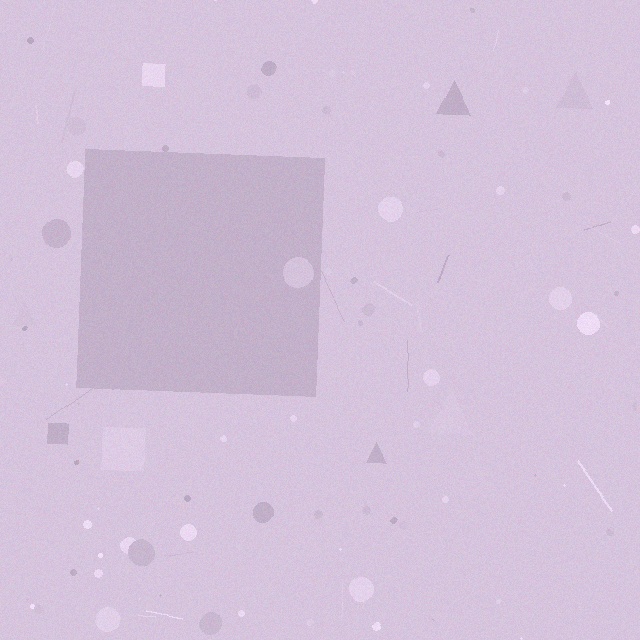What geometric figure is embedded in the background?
A square is embedded in the background.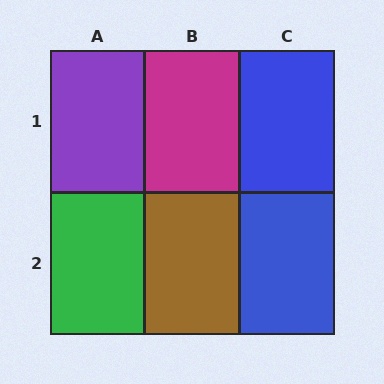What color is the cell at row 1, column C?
Blue.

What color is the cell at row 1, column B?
Magenta.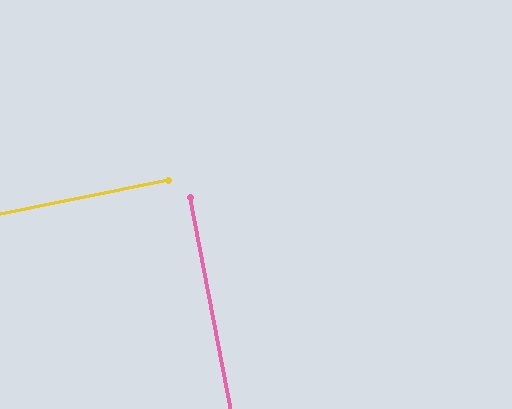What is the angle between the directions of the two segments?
Approximately 89 degrees.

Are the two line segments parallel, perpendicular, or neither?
Perpendicular — they meet at approximately 89°.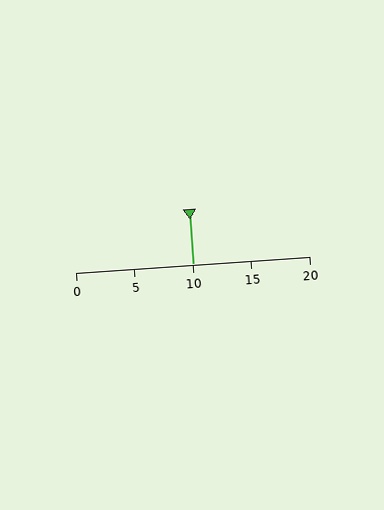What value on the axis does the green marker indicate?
The marker indicates approximately 10.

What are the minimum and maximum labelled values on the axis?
The axis runs from 0 to 20.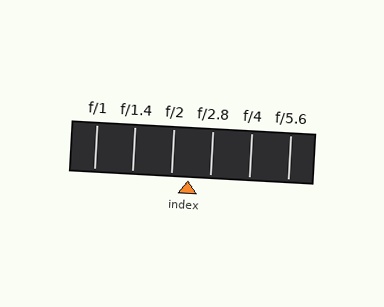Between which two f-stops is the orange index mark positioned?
The index mark is between f/2 and f/2.8.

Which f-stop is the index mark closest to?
The index mark is closest to f/2.